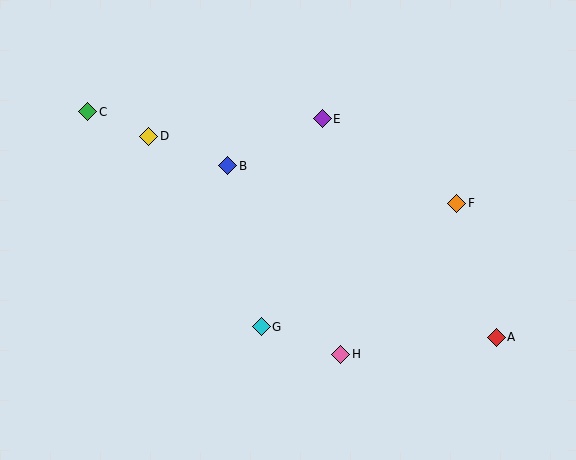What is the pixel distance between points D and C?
The distance between D and C is 66 pixels.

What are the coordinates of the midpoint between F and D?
The midpoint between F and D is at (303, 170).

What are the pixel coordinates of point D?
Point D is at (149, 136).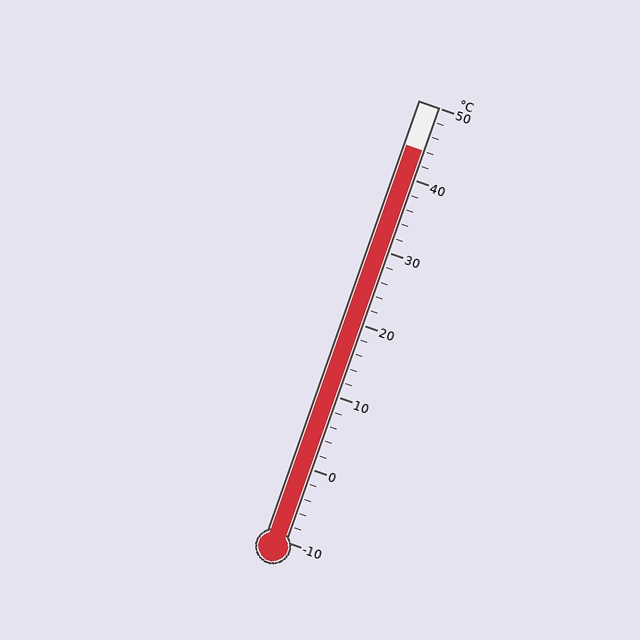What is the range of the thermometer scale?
The thermometer scale ranges from -10°C to 50°C.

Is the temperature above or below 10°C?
The temperature is above 10°C.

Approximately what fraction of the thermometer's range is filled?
The thermometer is filled to approximately 90% of its range.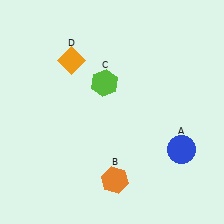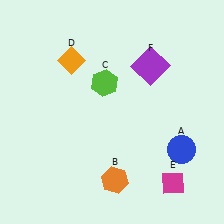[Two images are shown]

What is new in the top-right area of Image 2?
A purple square (F) was added in the top-right area of Image 2.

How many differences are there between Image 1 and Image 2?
There are 2 differences between the two images.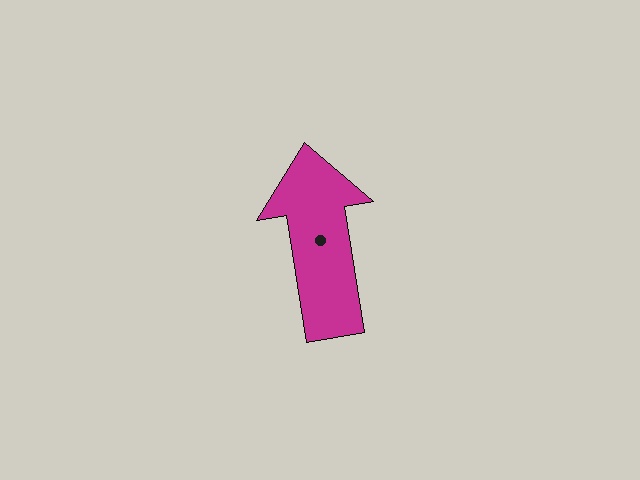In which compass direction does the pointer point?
North.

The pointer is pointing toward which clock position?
Roughly 12 o'clock.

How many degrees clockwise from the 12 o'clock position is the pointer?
Approximately 351 degrees.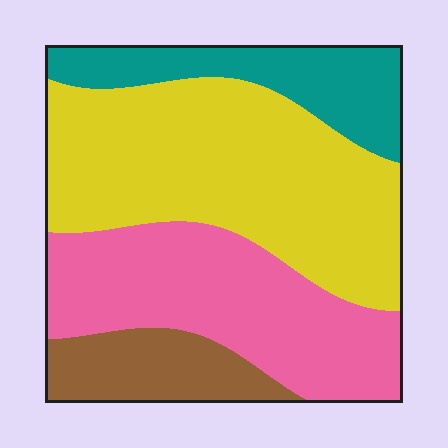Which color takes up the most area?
Yellow, at roughly 40%.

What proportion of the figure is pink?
Pink takes up about one third (1/3) of the figure.